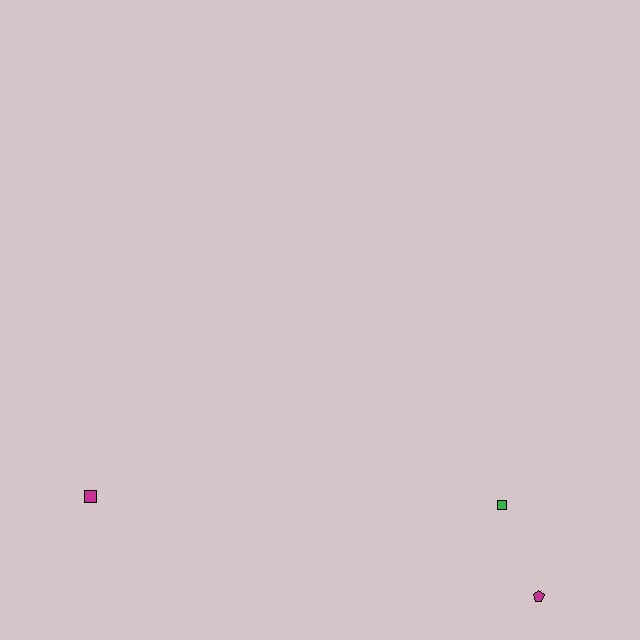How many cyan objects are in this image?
There are no cyan objects.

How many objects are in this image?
There are 3 objects.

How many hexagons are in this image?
There are no hexagons.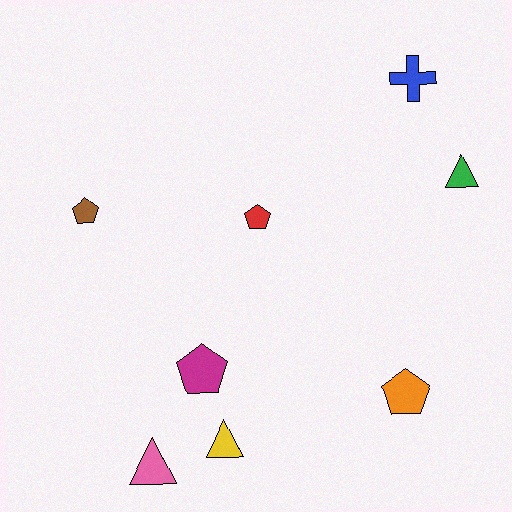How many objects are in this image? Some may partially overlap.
There are 8 objects.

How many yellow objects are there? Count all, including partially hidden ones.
There is 1 yellow object.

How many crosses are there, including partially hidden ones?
There is 1 cross.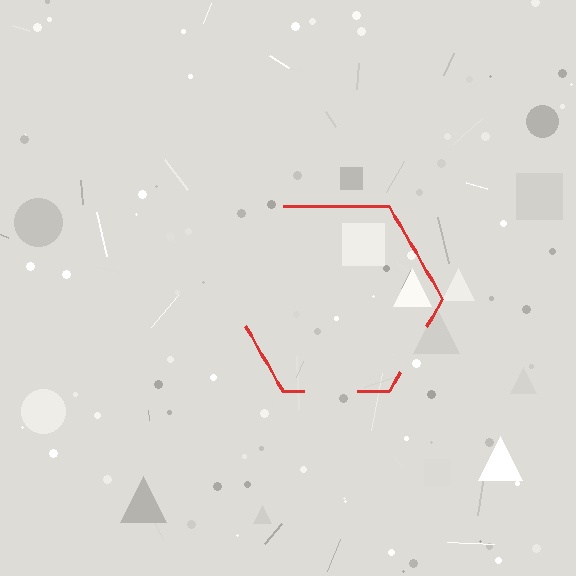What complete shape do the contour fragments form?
The contour fragments form a hexagon.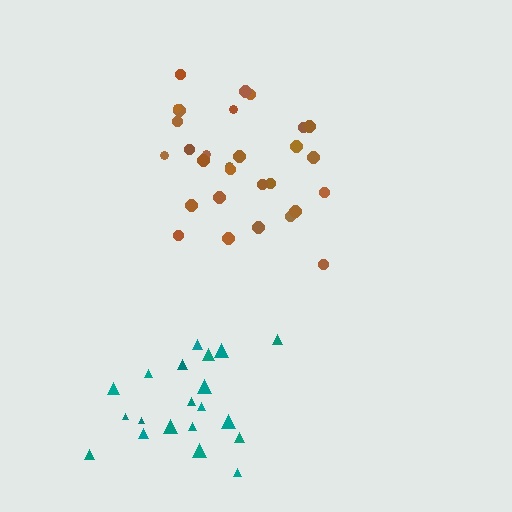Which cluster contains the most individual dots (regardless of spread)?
Brown (29).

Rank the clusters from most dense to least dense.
brown, teal.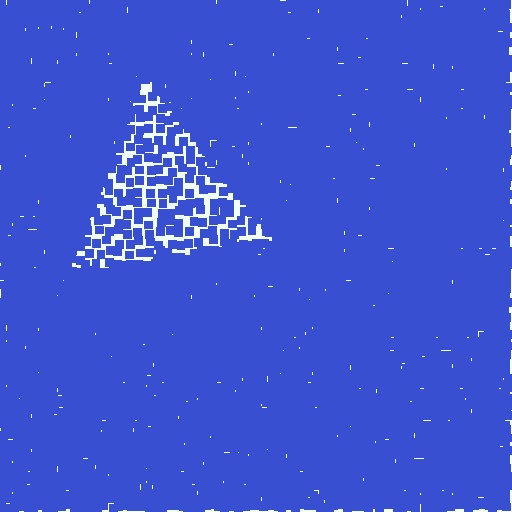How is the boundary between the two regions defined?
The boundary is defined by a change in element density (approximately 2.6x ratio). All elements are the same color, size, and shape.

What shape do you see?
I see a triangle.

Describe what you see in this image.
The image contains small blue elements arranged at two different densities. A triangle-shaped region is visible where the elements are less densely packed than the surrounding area.